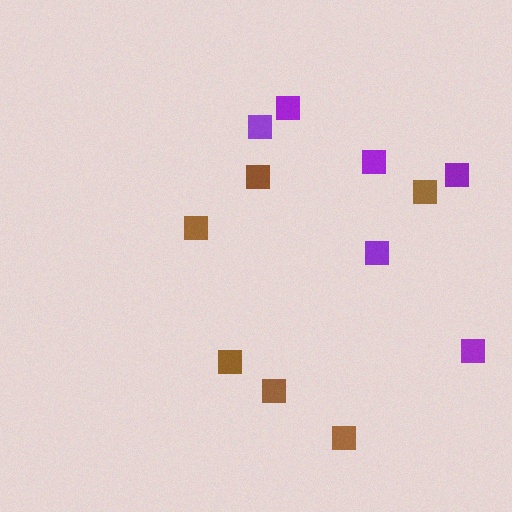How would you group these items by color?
There are 2 groups: one group of purple squares (6) and one group of brown squares (6).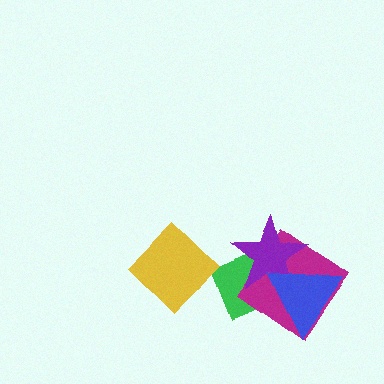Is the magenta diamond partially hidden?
Yes, it is partially covered by another shape.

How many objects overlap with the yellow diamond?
1 object overlaps with the yellow diamond.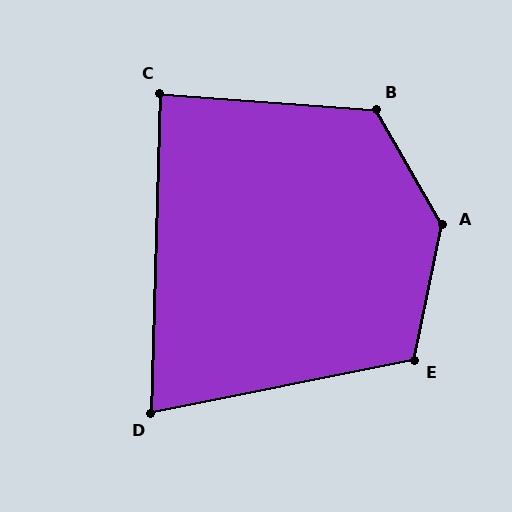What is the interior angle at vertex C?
Approximately 87 degrees (approximately right).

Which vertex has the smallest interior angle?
D, at approximately 77 degrees.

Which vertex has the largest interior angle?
A, at approximately 138 degrees.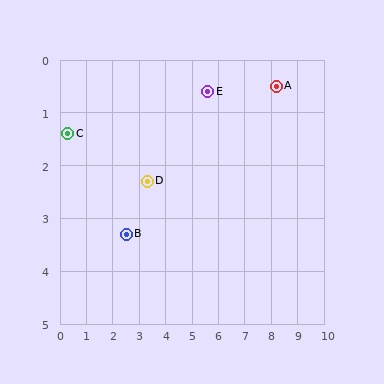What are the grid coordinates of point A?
Point A is at approximately (8.2, 0.5).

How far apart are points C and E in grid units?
Points C and E are about 5.4 grid units apart.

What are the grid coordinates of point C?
Point C is at approximately (0.3, 1.4).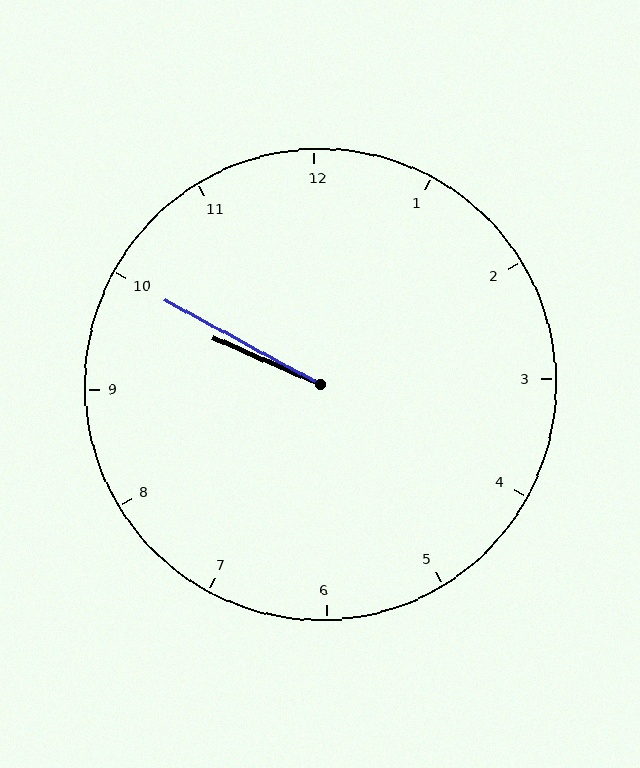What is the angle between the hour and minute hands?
Approximately 5 degrees.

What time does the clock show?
9:50.